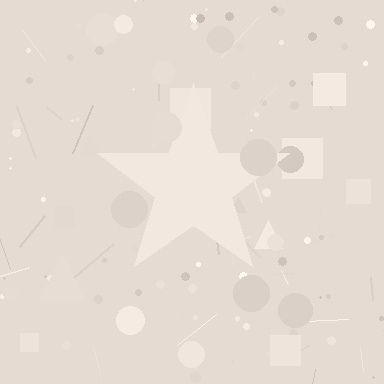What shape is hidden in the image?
A star is hidden in the image.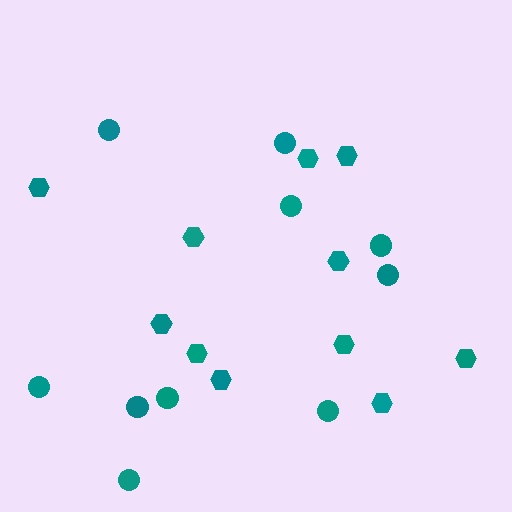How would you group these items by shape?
There are 2 groups: one group of hexagons (11) and one group of circles (10).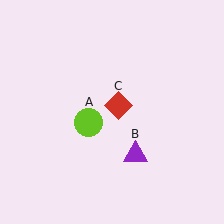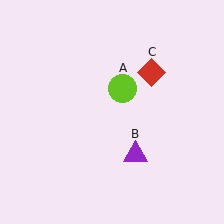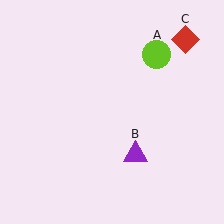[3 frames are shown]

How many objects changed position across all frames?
2 objects changed position: lime circle (object A), red diamond (object C).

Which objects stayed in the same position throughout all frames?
Purple triangle (object B) remained stationary.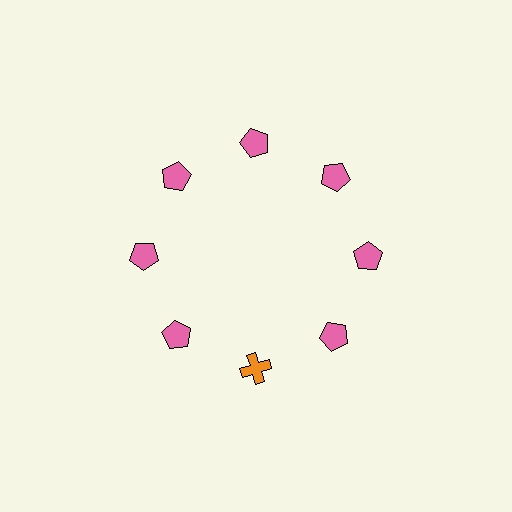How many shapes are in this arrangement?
There are 8 shapes arranged in a ring pattern.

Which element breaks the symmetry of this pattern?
The orange cross at roughly the 6 o'clock position breaks the symmetry. All other shapes are pink pentagons.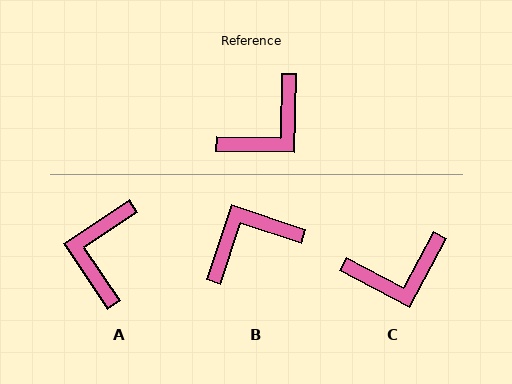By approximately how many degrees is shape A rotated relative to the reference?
Approximately 145 degrees clockwise.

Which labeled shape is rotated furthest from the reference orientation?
B, about 162 degrees away.